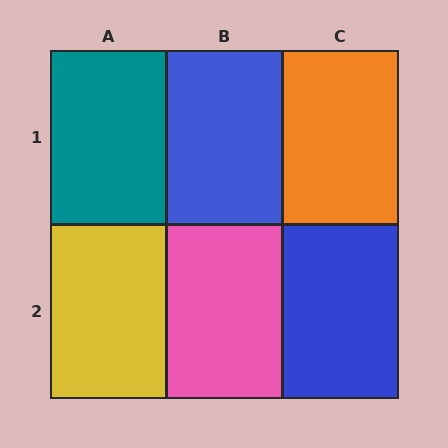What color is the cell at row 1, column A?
Teal.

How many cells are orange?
1 cell is orange.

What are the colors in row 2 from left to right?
Yellow, pink, blue.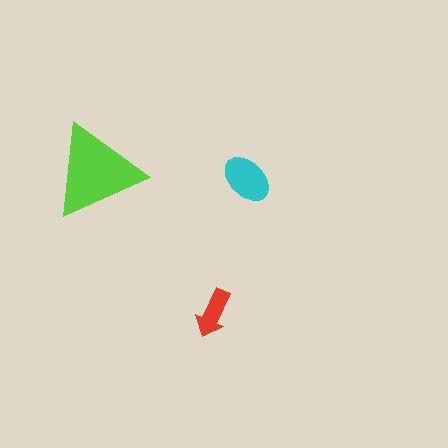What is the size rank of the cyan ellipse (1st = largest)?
2nd.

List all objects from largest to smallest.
The lime triangle, the cyan ellipse, the red arrow.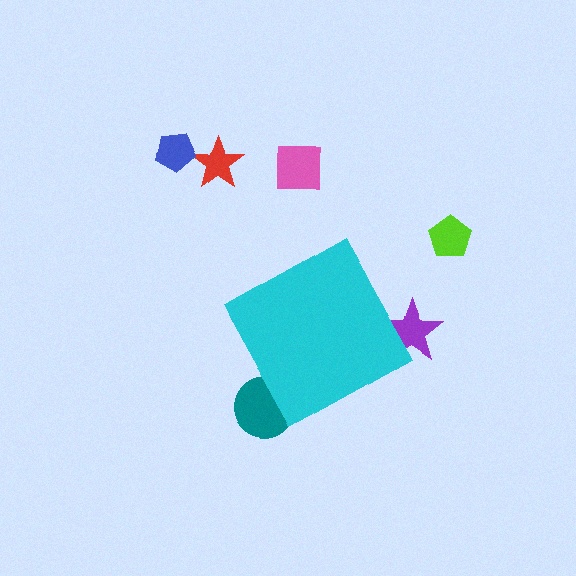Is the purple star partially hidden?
Yes, the purple star is partially hidden behind the cyan diamond.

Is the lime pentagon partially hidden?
No, the lime pentagon is fully visible.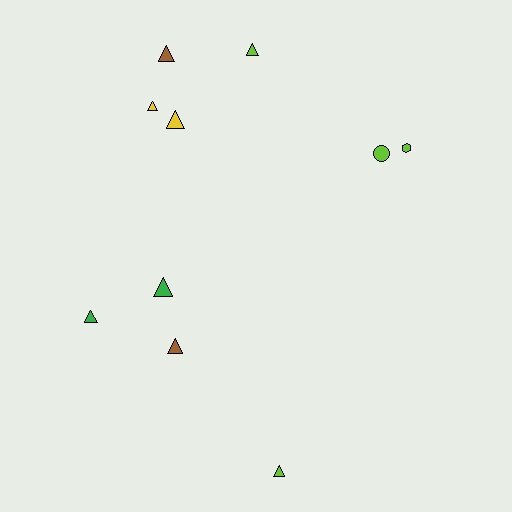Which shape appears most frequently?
Triangle, with 8 objects.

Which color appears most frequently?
Lime, with 4 objects.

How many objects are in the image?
There are 10 objects.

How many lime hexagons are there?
There is 1 lime hexagon.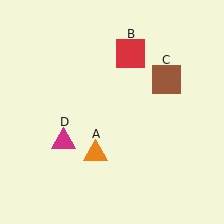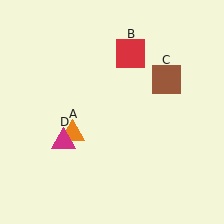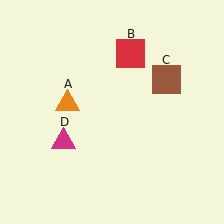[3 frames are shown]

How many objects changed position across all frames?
1 object changed position: orange triangle (object A).